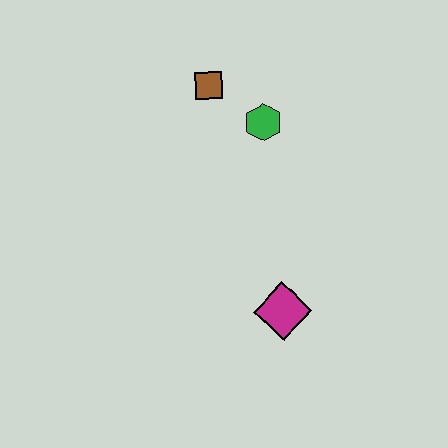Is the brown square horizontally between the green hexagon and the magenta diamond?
No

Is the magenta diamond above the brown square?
No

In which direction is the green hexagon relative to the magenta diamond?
The green hexagon is above the magenta diamond.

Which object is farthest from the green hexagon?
The magenta diamond is farthest from the green hexagon.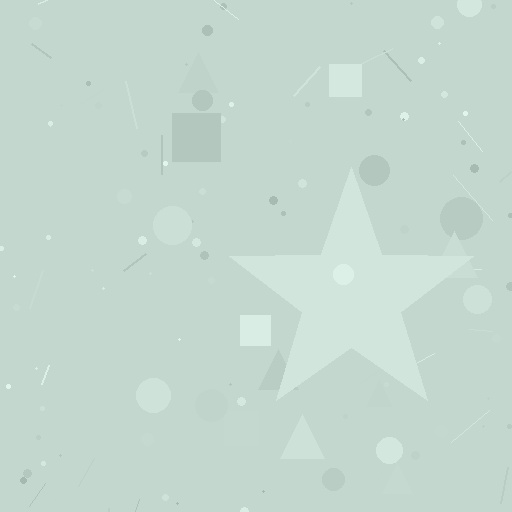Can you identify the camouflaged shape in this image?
The camouflaged shape is a star.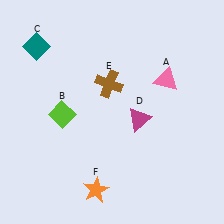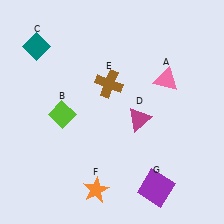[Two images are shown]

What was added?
A purple square (G) was added in Image 2.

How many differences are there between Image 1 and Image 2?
There is 1 difference between the two images.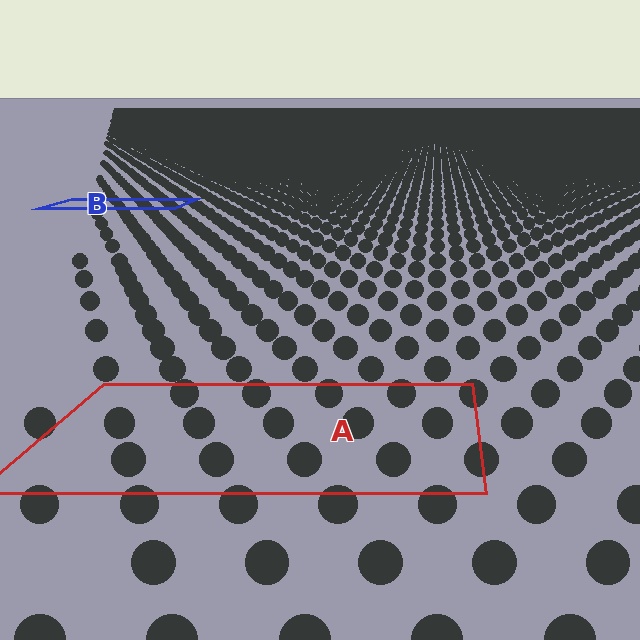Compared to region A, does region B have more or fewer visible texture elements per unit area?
Region B has more texture elements per unit area — they are packed more densely because it is farther away.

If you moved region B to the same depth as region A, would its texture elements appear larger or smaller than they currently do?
They would appear larger. At a closer depth, the same texture elements are projected at a bigger on-screen size.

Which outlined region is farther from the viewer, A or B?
Region B is farther from the viewer — the texture elements inside it appear smaller and more densely packed.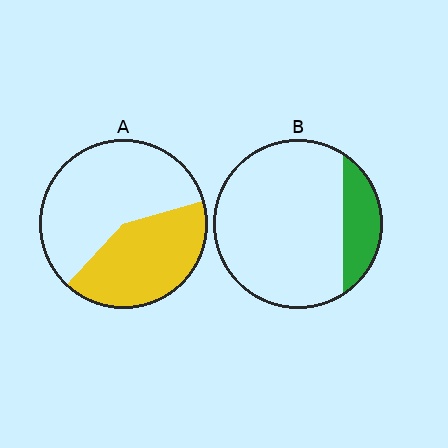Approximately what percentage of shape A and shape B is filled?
A is approximately 40% and B is approximately 20%.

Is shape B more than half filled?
No.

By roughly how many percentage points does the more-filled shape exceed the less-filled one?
By roughly 25 percentage points (A over B).